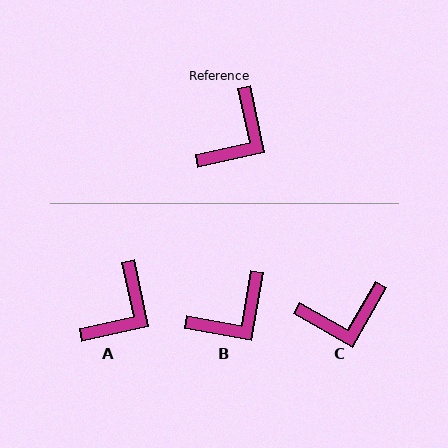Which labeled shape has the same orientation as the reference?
A.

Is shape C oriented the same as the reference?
No, it is off by about 42 degrees.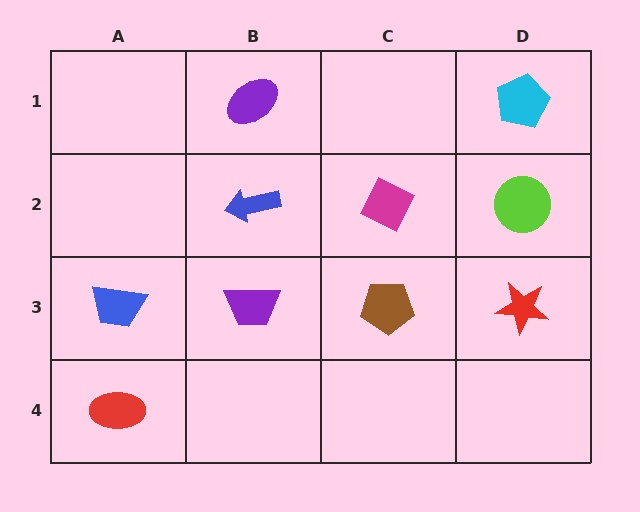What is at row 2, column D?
A lime circle.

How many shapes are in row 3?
4 shapes.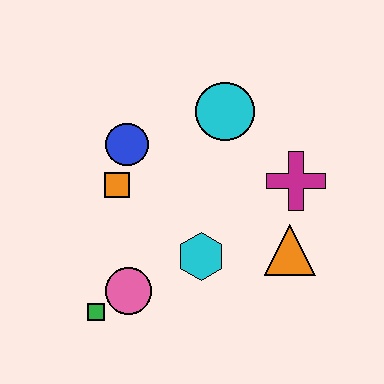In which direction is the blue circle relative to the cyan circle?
The blue circle is to the left of the cyan circle.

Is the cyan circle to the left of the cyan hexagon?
No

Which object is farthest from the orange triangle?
The green square is farthest from the orange triangle.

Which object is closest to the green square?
The pink circle is closest to the green square.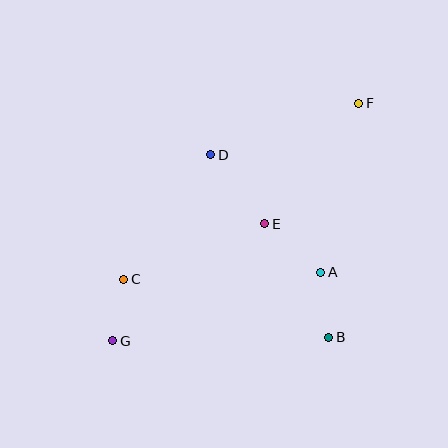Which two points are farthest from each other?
Points F and G are farthest from each other.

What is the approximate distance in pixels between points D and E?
The distance between D and E is approximately 87 pixels.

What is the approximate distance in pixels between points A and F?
The distance between A and F is approximately 173 pixels.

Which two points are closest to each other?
Points C and G are closest to each other.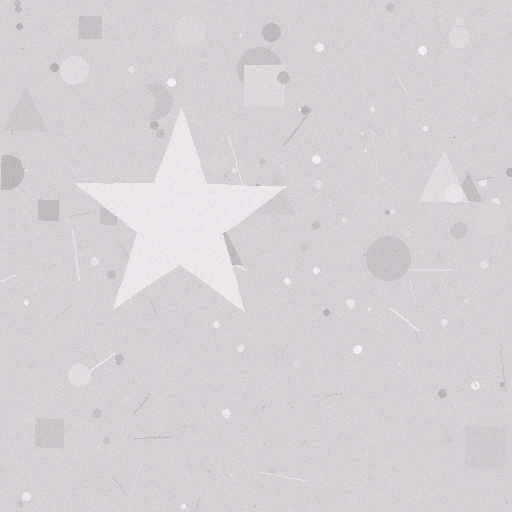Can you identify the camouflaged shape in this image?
The camouflaged shape is a star.